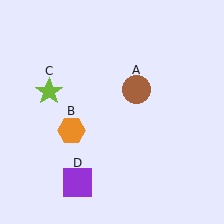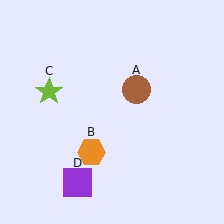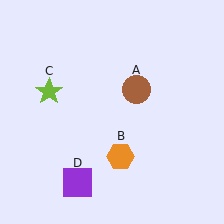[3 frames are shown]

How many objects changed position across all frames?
1 object changed position: orange hexagon (object B).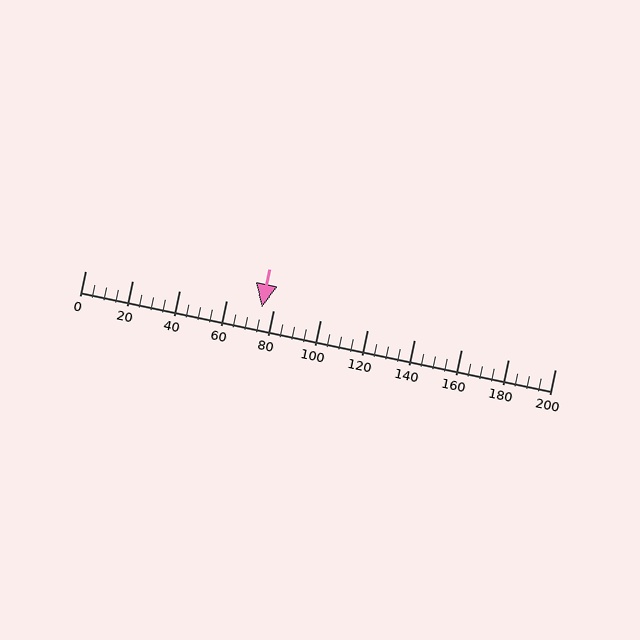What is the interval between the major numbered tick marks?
The major tick marks are spaced 20 units apart.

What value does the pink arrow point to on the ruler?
The pink arrow points to approximately 75.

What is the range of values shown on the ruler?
The ruler shows values from 0 to 200.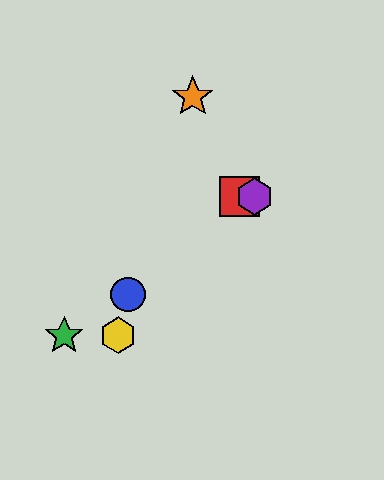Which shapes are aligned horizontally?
The red square, the purple hexagon are aligned horizontally.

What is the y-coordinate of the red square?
The red square is at y≈196.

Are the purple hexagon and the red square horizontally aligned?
Yes, both are at y≈196.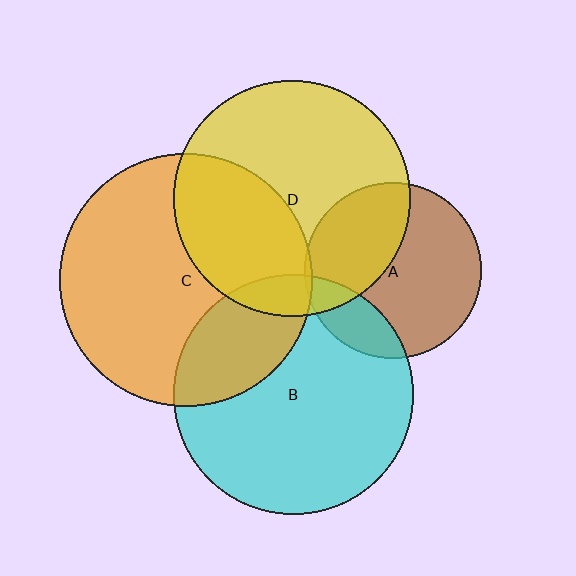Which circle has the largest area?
Circle C (orange).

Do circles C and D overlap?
Yes.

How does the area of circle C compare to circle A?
Approximately 2.1 times.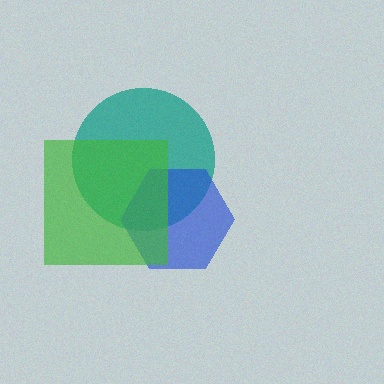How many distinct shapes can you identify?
There are 3 distinct shapes: a teal circle, a blue hexagon, a green square.